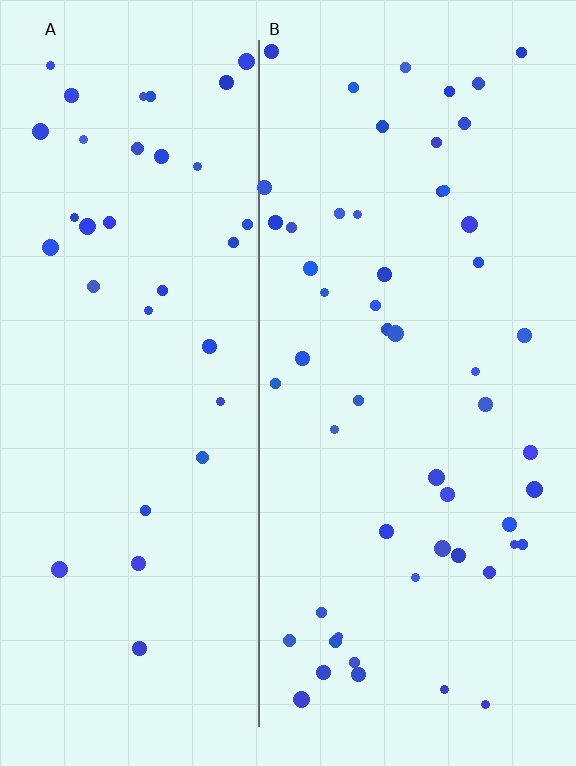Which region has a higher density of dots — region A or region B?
B (the right).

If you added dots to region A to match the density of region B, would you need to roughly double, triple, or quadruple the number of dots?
Approximately double.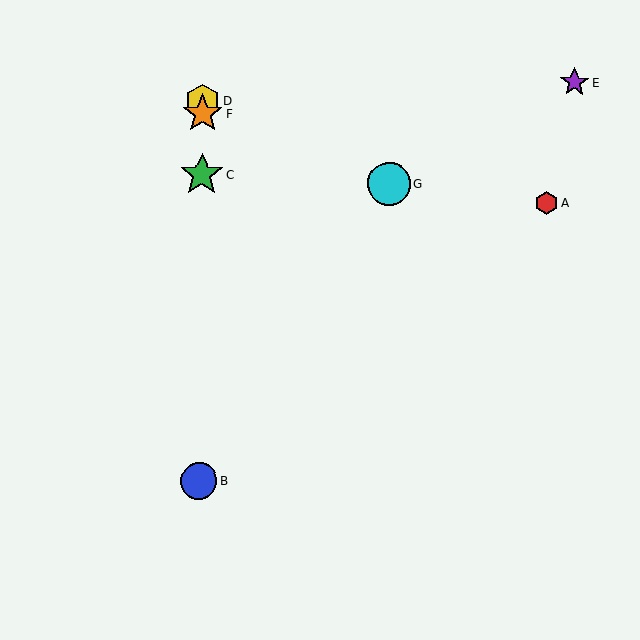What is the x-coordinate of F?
Object F is at x≈203.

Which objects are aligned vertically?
Objects B, C, D, F are aligned vertically.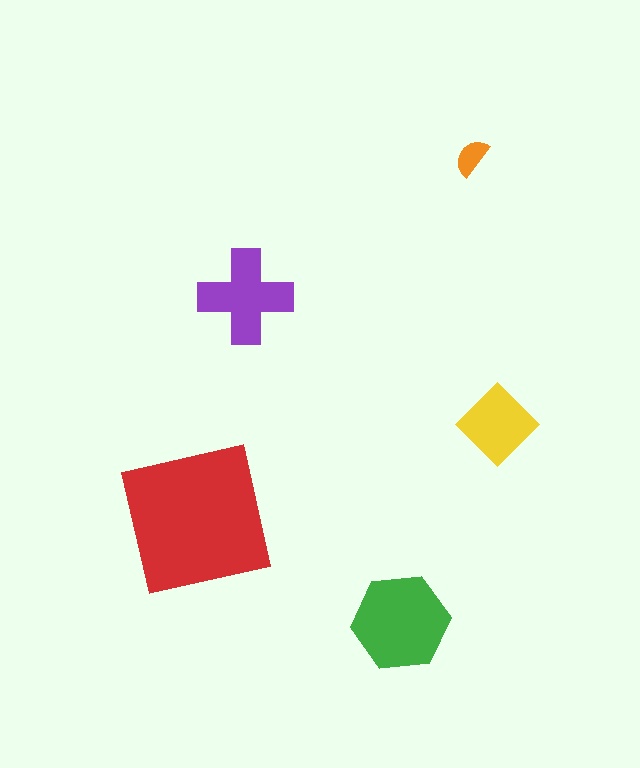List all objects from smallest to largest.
The orange semicircle, the yellow diamond, the purple cross, the green hexagon, the red square.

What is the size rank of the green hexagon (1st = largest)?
2nd.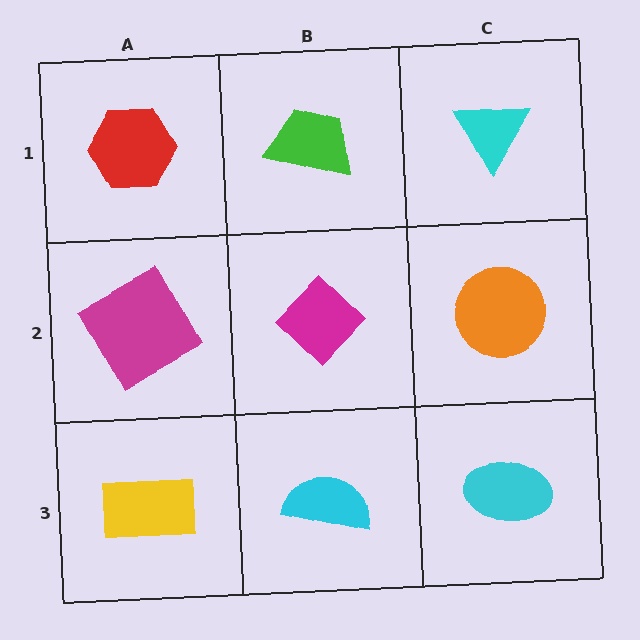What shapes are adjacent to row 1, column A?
A magenta square (row 2, column A), a green trapezoid (row 1, column B).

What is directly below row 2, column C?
A cyan ellipse.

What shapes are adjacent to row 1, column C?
An orange circle (row 2, column C), a green trapezoid (row 1, column B).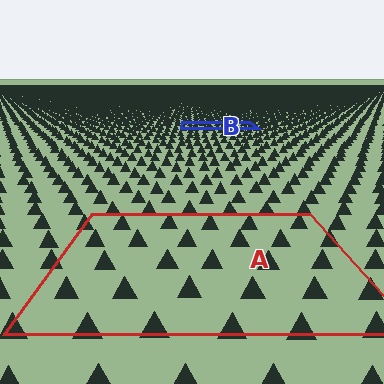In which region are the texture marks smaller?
The texture marks are smaller in region B, because it is farther away.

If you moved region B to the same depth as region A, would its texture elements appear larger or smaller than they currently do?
They would appear larger. At a closer depth, the same texture elements are projected at a bigger on-screen size.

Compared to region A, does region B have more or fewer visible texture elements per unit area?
Region B has more texture elements per unit area — they are packed more densely because it is farther away.